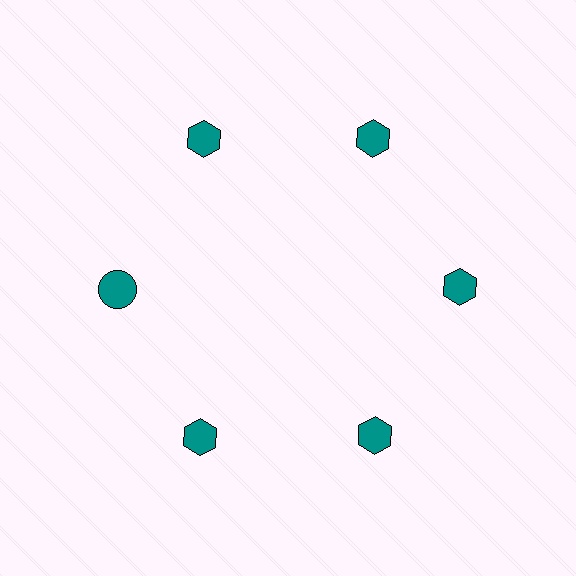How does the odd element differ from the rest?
It has a different shape: circle instead of hexagon.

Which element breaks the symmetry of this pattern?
The teal circle at roughly the 9 o'clock position breaks the symmetry. All other shapes are teal hexagons.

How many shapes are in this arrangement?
There are 6 shapes arranged in a ring pattern.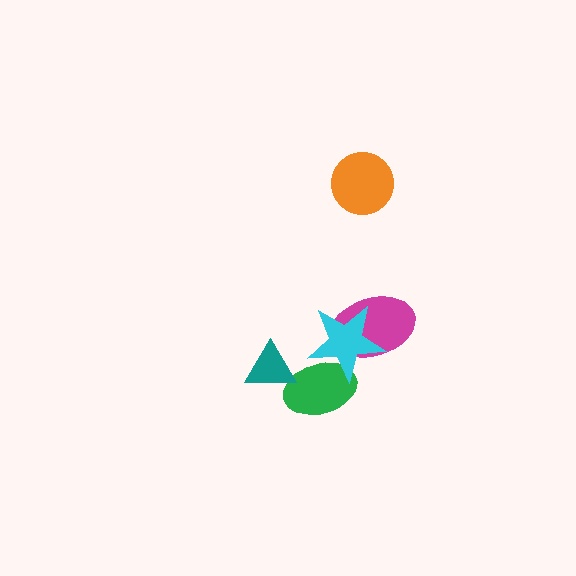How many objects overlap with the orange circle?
0 objects overlap with the orange circle.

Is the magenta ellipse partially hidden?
Yes, it is partially covered by another shape.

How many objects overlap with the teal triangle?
1 object overlaps with the teal triangle.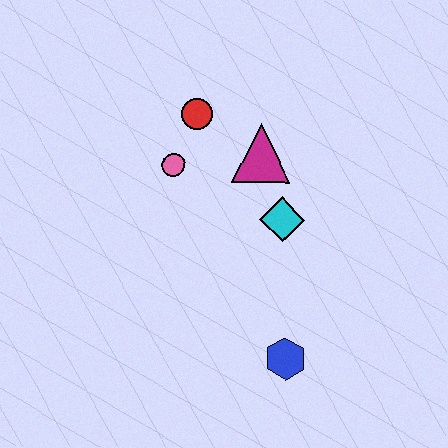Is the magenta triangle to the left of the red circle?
No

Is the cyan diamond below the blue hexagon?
No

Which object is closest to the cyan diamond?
The magenta triangle is closest to the cyan diamond.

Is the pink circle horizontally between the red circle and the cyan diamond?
No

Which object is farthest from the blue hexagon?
The red circle is farthest from the blue hexagon.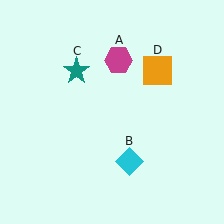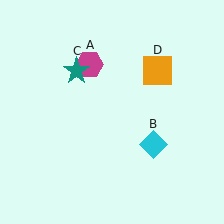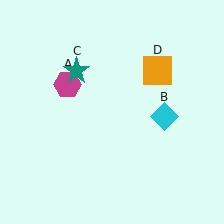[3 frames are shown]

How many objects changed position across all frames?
2 objects changed position: magenta hexagon (object A), cyan diamond (object B).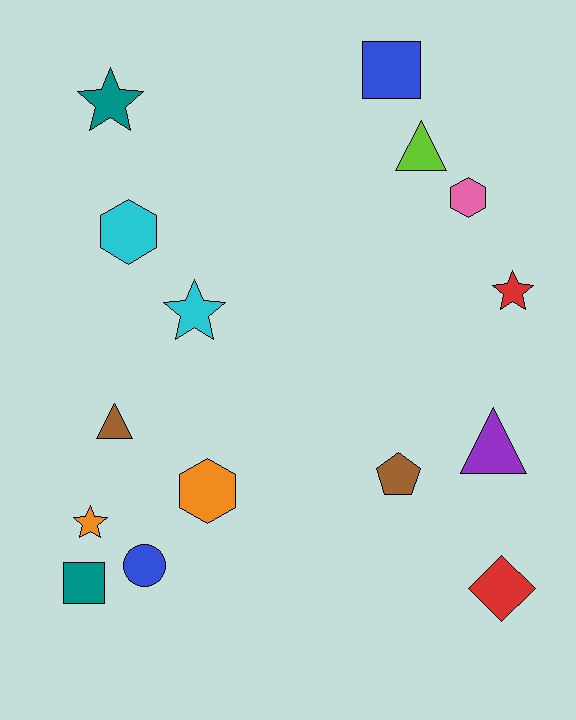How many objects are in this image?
There are 15 objects.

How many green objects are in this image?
There are no green objects.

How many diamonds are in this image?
There is 1 diamond.